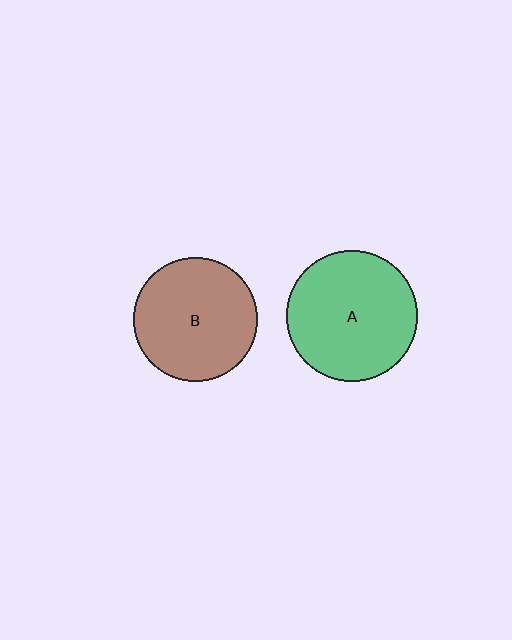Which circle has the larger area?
Circle A (green).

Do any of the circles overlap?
No, none of the circles overlap.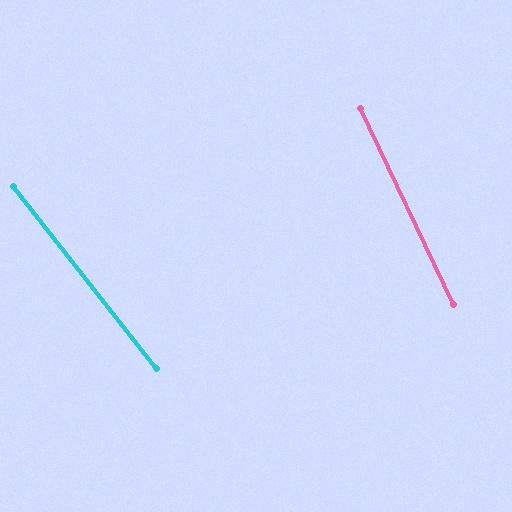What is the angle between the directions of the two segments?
Approximately 13 degrees.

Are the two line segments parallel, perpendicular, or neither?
Neither parallel nor perpendicular — they differ by about 13°.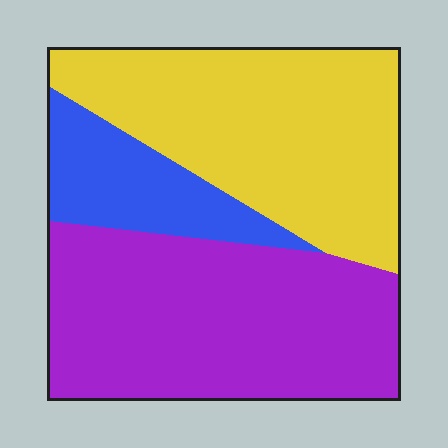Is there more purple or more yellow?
Purple.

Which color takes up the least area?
Blue, at roughly 15%.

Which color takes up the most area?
Purple, at roughly 45%.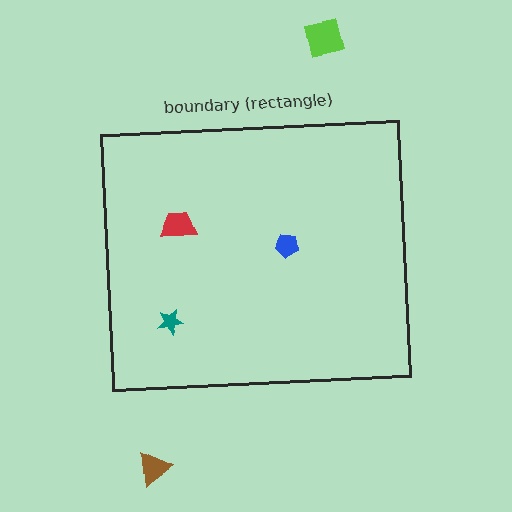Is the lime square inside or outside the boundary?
Outside.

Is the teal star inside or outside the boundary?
Inside.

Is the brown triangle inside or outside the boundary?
Outside.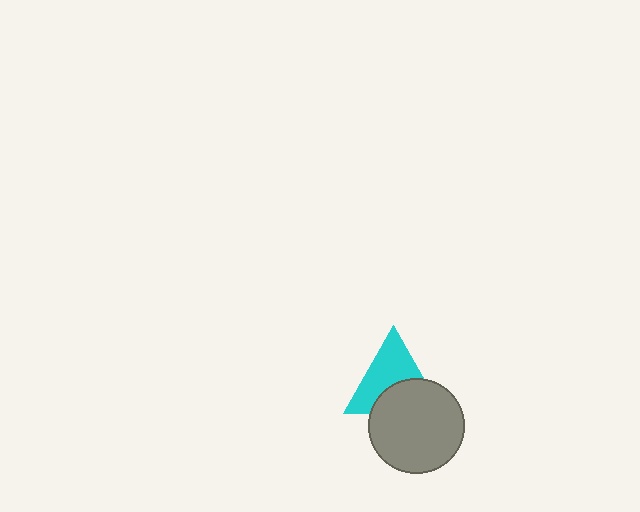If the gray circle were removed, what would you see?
You would see the complete cyan triangle.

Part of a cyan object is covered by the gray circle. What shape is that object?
It is a triangle.